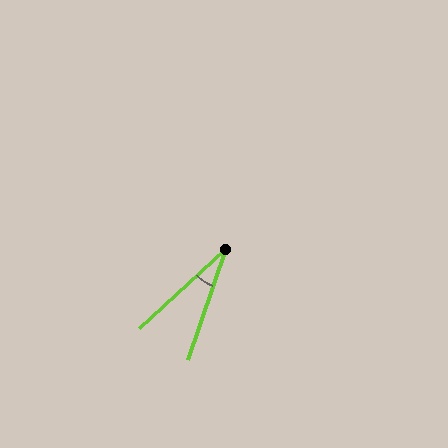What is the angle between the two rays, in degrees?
Approximately 28 degrees.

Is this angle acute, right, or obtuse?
It is acute.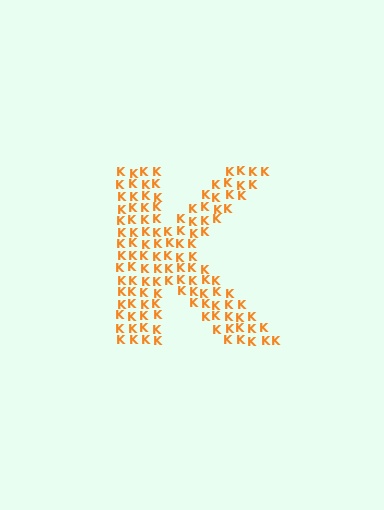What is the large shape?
The large shape is the letter K.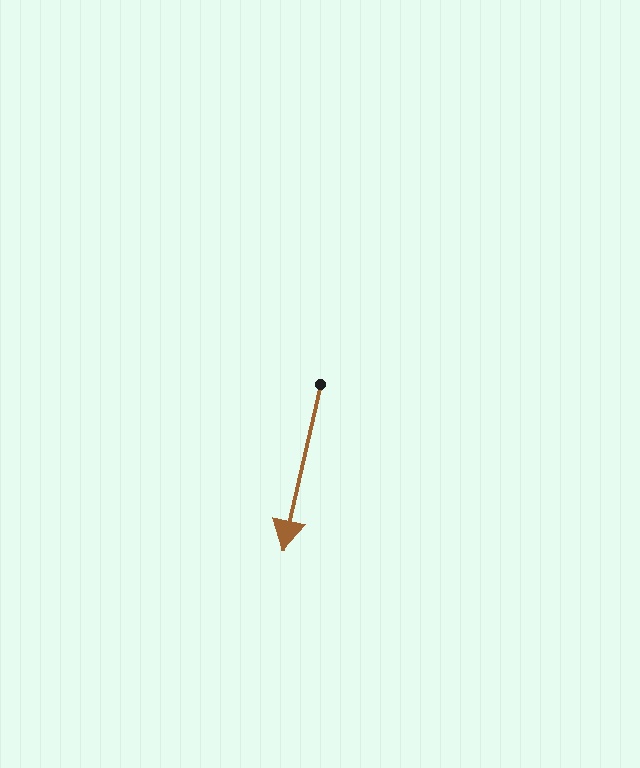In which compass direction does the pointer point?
South.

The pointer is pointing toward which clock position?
Roughly 6 o'clock.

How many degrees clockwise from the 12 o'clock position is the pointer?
Approximately 193 degrees.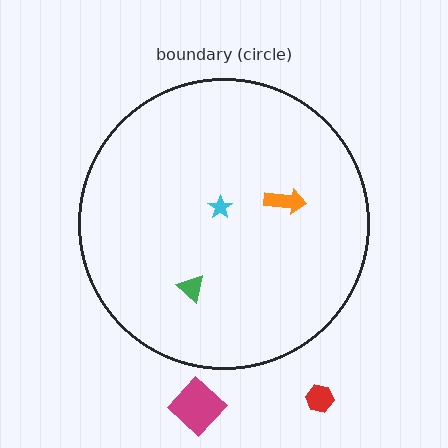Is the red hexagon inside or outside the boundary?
Outside.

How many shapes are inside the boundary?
3 inside, 2 outside.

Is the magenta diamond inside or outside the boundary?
Outside.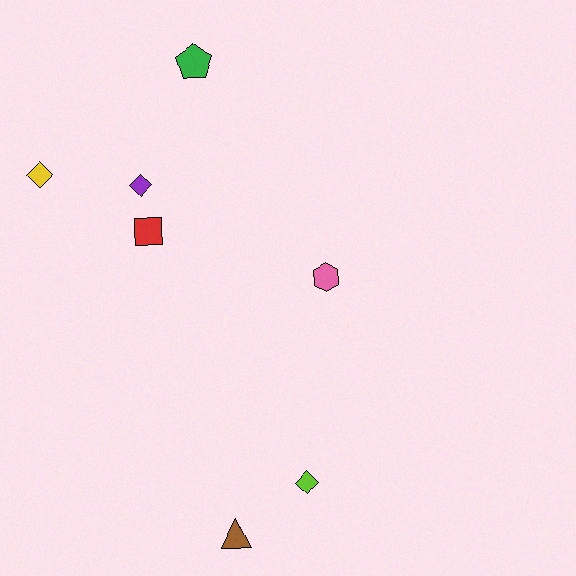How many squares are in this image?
There is 1 square.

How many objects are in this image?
There are 7 objects.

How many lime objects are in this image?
There is 1 lime object.